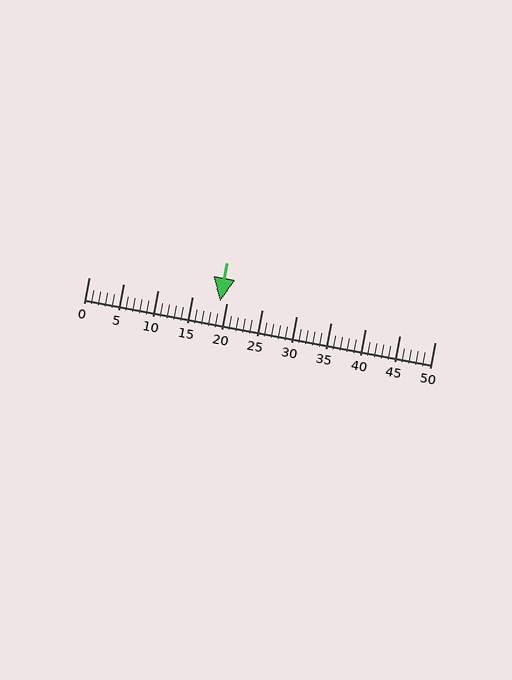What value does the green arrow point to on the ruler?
The green arrow points to approximately 19.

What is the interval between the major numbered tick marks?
The major tick marks are spaced 5 units apart.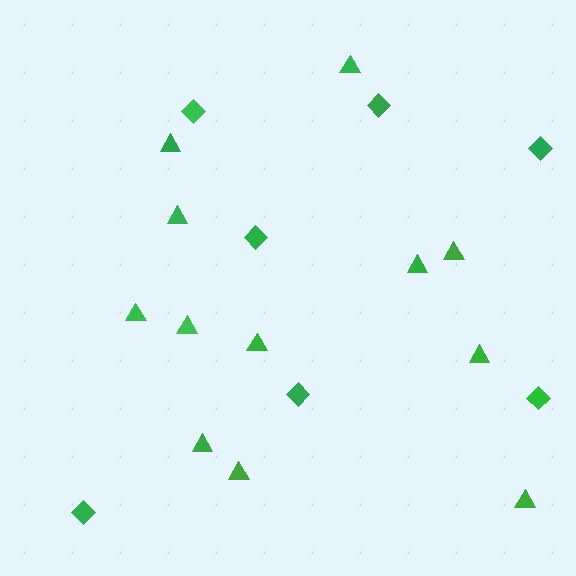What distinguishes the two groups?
There are 2 groups: one group of diamonds (7) and one group of triangles (12).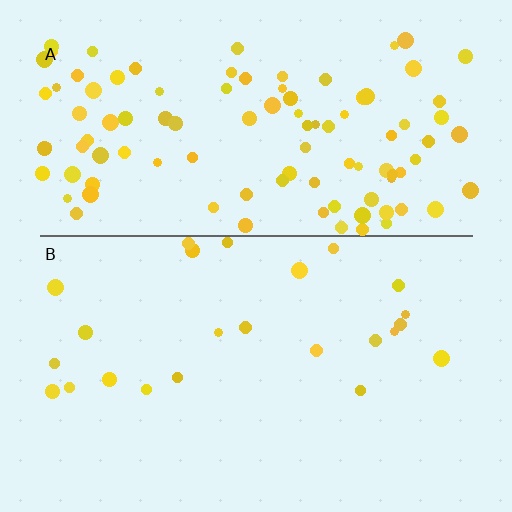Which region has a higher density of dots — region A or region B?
A (the top).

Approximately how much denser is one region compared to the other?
Approximately 4.3× — region A over region B.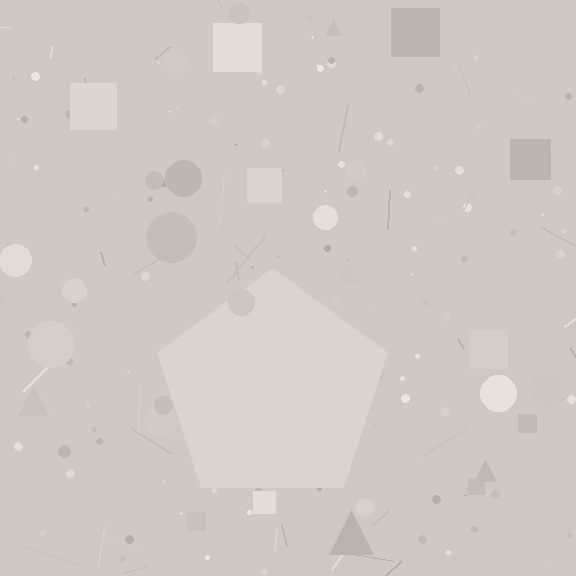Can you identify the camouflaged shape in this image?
The camouflaged shape is a pentagon.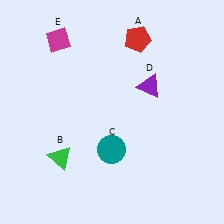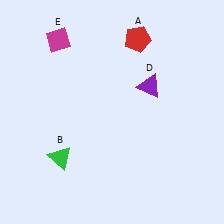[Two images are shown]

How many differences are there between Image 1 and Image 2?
There is 1 difference between the two images.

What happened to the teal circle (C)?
The teal circle (C) was removed in Image 2. It was in the bottom-left area of Image 1.